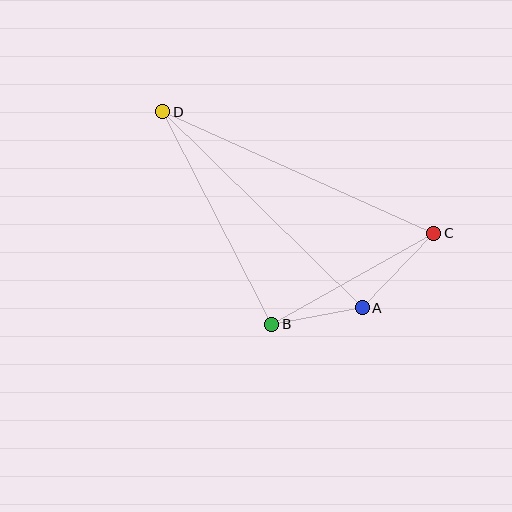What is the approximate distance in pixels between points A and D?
The distance between A and D is approximately 280 pixels.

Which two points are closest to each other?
Points A and B are closest to each other.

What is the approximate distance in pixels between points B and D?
The distance between B and D is approximately 239 pixels.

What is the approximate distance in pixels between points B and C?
The distance between B and C is approximately 186 pixels.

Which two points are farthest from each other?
Points C and D are farthest from each other.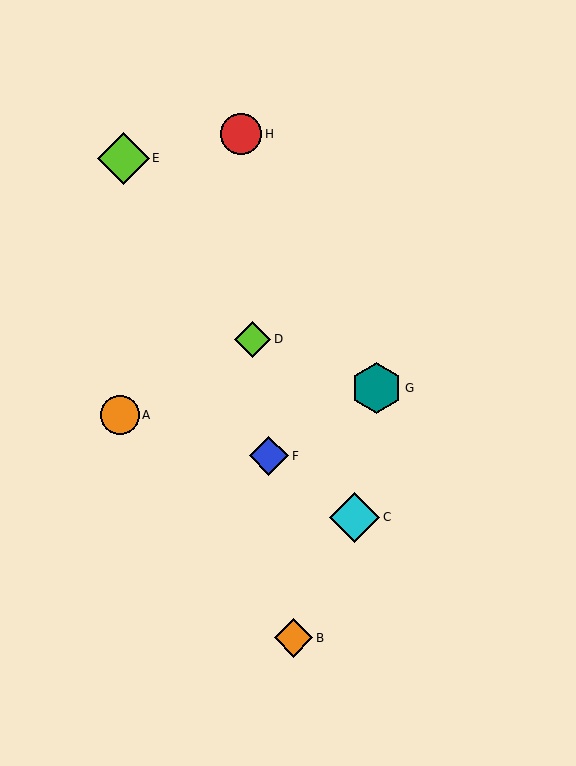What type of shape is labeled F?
Shape F is a blue diamond.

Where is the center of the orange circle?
The center of the orange circle is at (120, 415).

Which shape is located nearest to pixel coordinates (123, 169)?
The lime diamond (labeled E) at (123, 158) is nearest to that location.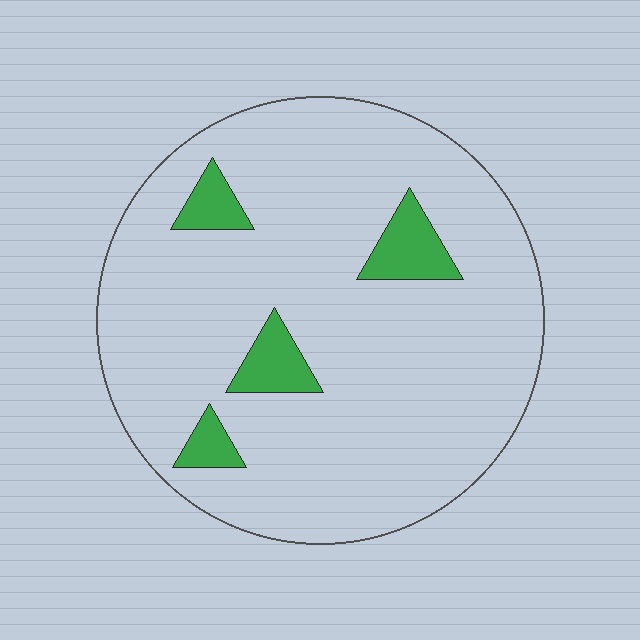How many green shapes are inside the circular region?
4.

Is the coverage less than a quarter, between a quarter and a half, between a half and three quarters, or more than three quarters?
Less than a quarter.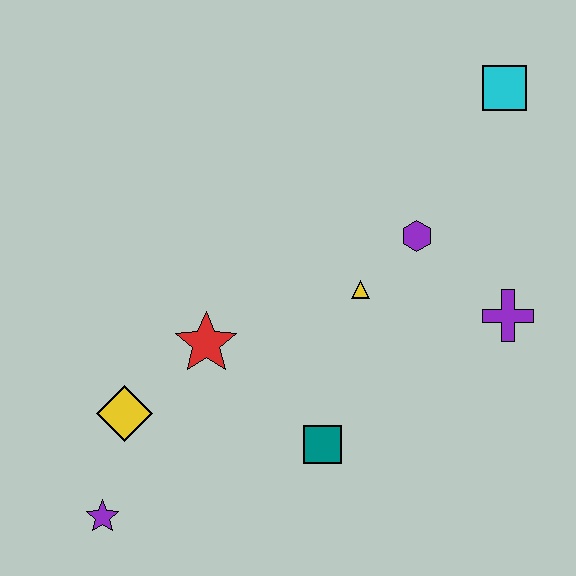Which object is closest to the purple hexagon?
The yellow triangle is closest to the purple hexagon.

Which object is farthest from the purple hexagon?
The purple star is farthest from the purple hexagon.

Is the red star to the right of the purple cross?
No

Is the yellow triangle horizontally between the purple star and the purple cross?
Yes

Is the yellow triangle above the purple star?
Yes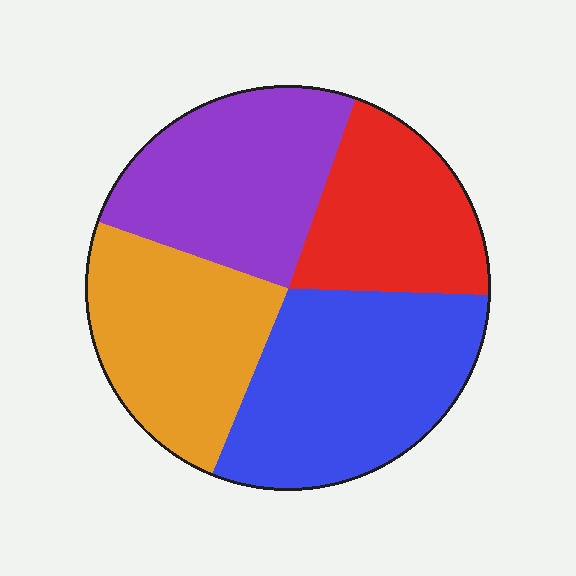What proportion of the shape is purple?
Purple covers around 25% of the shape.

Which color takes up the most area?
Blue, at roughly 30%.